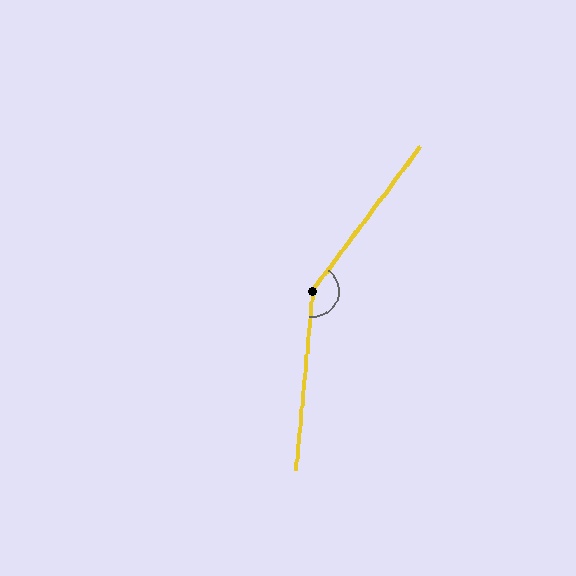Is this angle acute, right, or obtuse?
It is obtuse.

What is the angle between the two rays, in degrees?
Approximately 148 degrees.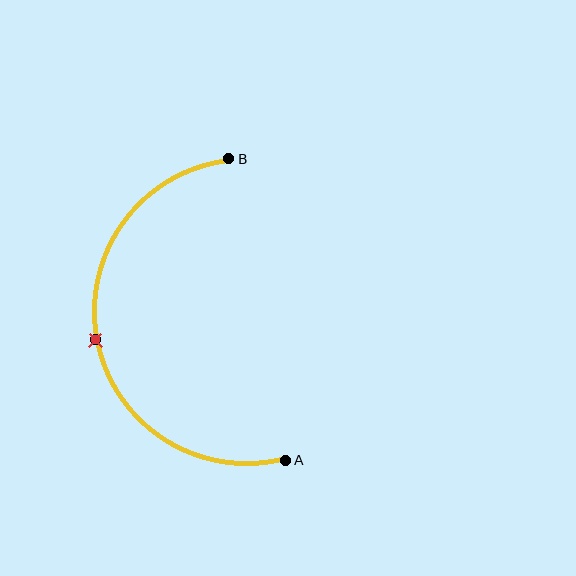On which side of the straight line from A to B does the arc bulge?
The arc bulges to the left of the straight line connecting A and B.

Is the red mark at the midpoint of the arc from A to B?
Yes. The red mark lies on the arc at equal arc-length from both A and B — it is the arc midpoint.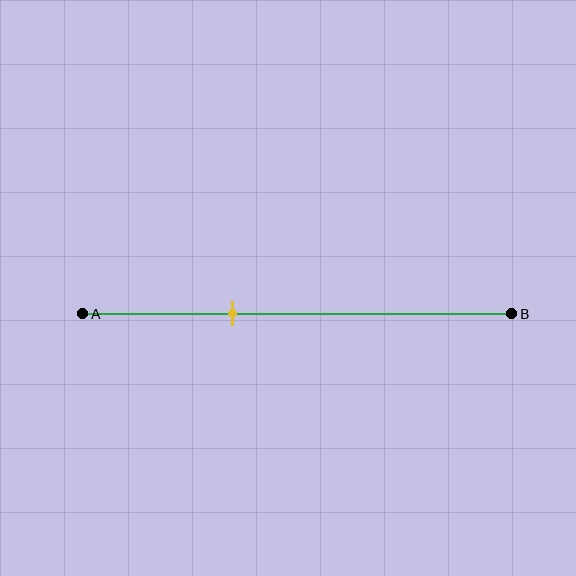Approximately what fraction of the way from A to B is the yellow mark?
The yellow mark is approximately 35% of the way from A to B.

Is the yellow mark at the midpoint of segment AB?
No, the mark is at about 35% from A, not at the 50% midpoint.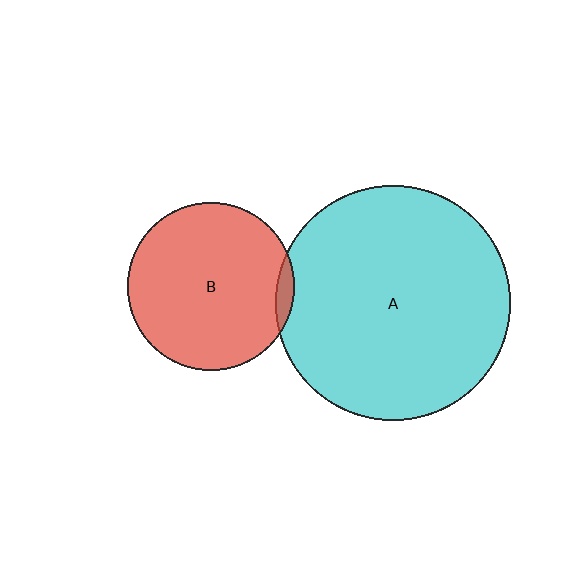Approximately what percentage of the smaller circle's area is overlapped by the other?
Approximately 5%.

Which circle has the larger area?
Circle A (cyan).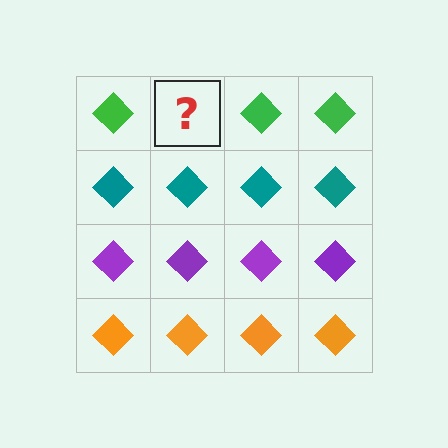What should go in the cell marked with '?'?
The missing cell should contain a green diamond.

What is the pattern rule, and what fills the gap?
The rule is that each row has a consistent color. The gap should be filled with a green diamond.